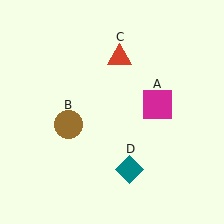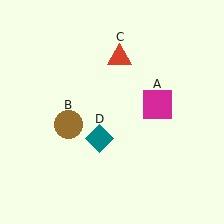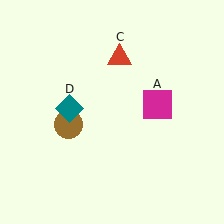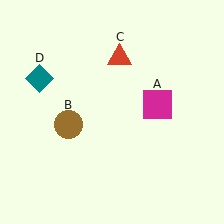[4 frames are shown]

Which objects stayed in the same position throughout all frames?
Magenta square (object A) and brown circle (object B) and red triangle (object C) remained stationary.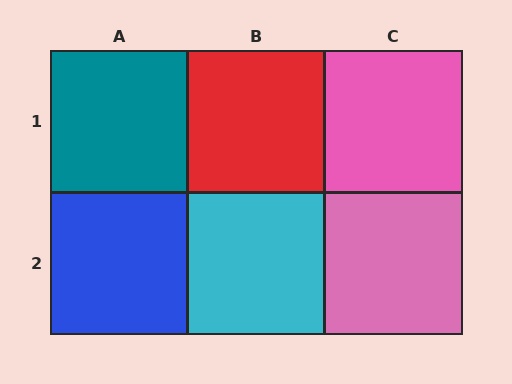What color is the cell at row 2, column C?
Pink.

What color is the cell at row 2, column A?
Blue.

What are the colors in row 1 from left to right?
Teal, red, pink.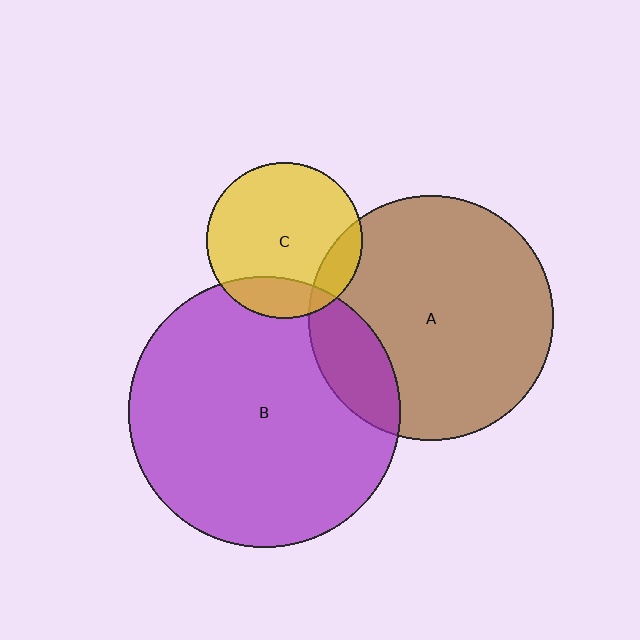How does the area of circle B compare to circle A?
Approximately 1.2 times.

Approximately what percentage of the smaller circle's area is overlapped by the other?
Approximately 15%.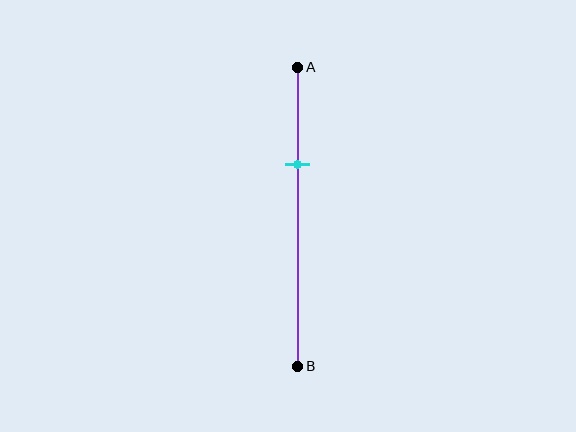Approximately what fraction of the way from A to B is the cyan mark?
The cyan mark is approximately 35% of the way from A to B.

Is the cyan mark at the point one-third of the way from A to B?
Yes, the mark is approximately at the one-third point.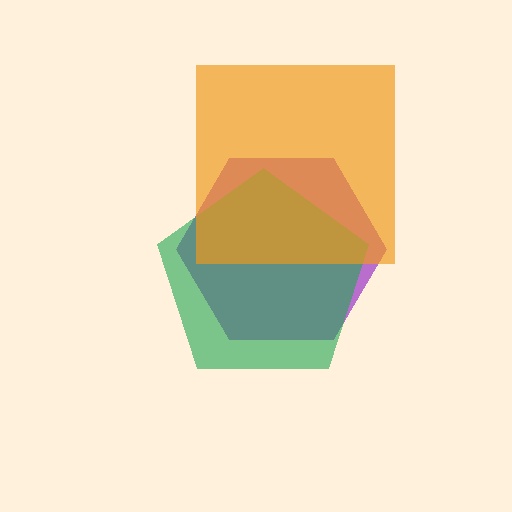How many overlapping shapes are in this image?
There are 3 overlapping shapes in the image.